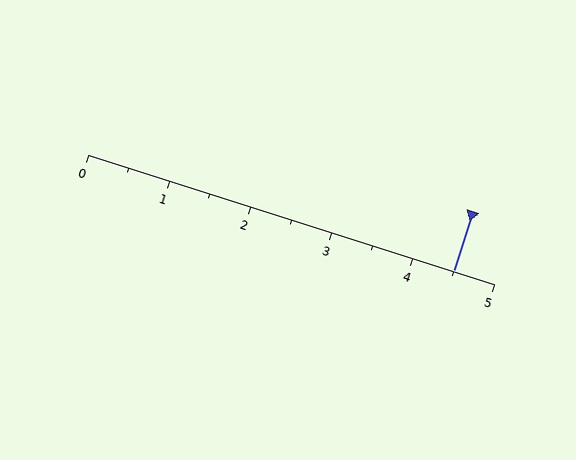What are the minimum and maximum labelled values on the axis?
The axis runs from 0 to 5.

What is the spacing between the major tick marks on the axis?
The major ticks are spaced 1 apart.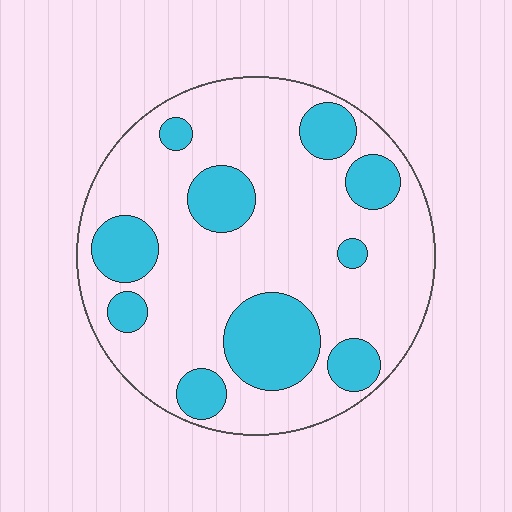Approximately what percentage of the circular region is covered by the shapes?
Approximately 25%.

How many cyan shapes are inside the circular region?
10.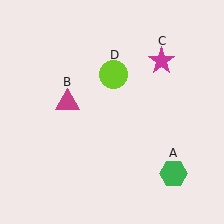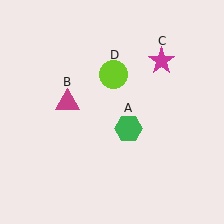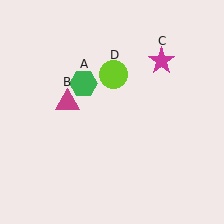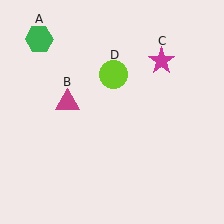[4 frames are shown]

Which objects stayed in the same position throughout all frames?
Magenta triangle (object B) and magenta star (object C) and lime circle (object D) remained stationary.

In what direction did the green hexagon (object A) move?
The green hexagon (object A) moved up and to the left.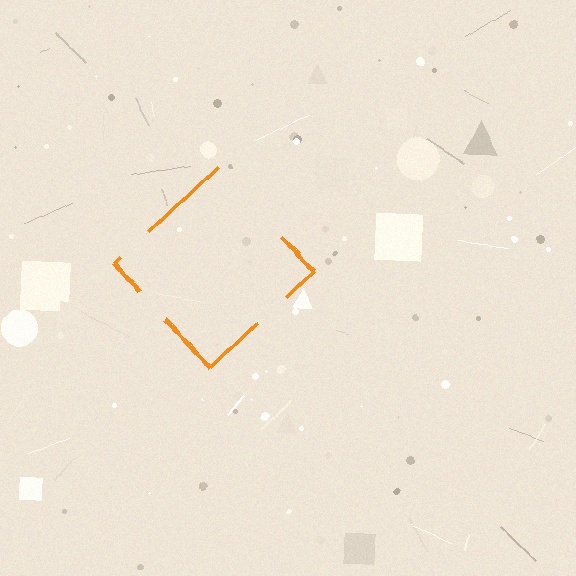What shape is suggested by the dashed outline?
The dashed outline suggests a diamond.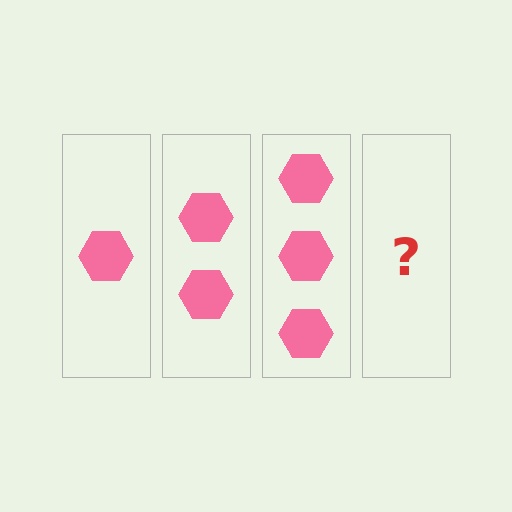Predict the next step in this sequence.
The next step is 4 hexagons.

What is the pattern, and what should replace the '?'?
The pattern is that each step adds one more hexagon. The '?' should be 4 hexagons.